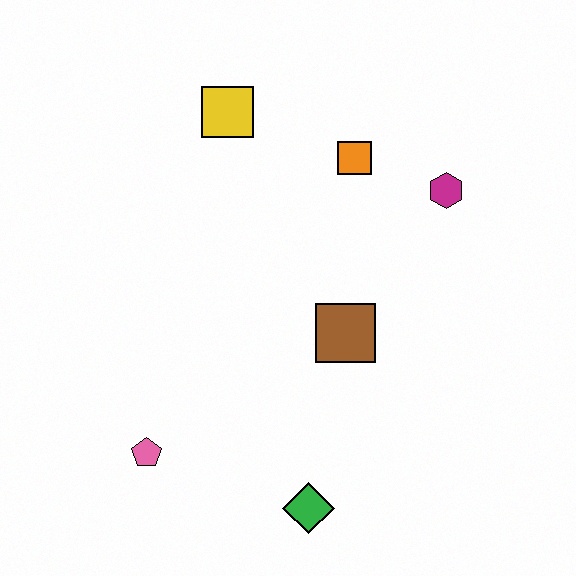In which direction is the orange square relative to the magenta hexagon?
The orange square is to the left of the magenta hexagon.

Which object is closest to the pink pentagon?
The green diamond is closest to the pink pentagon.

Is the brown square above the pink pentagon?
Yes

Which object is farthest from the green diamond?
The yellow square is farthest from the green diamond.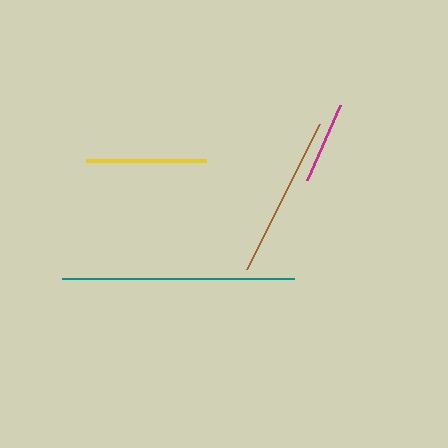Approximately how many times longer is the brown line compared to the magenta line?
The brown line is approximately 2.0 times the length of the magenta line.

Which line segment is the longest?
The teal line is the longest at approximately 232 pixels.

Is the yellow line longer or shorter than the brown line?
The brown line is longer than the yellow line.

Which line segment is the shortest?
The magenta line is the shortest at approximately 82 pixels.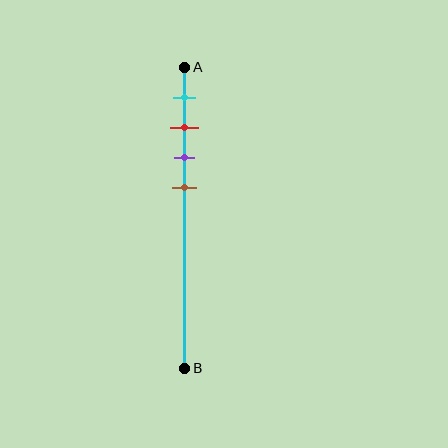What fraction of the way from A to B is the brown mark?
The brown mark is approximately 40% (0.4) of the way from A to B.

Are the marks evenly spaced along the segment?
Yes, the marks are approximately evenly spaced.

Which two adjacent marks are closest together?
The red and purple marks are the closest adjacent pair.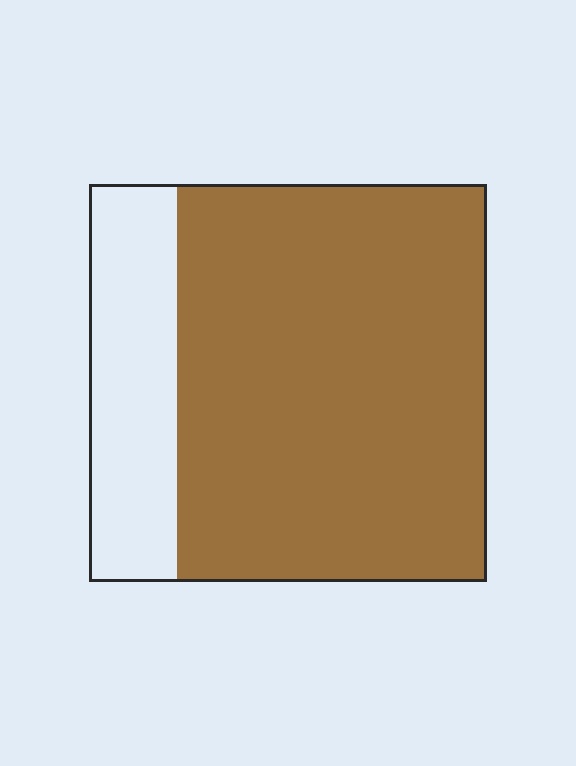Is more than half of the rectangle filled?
Yes.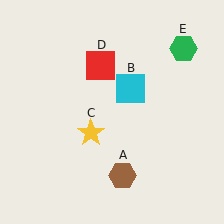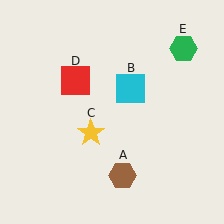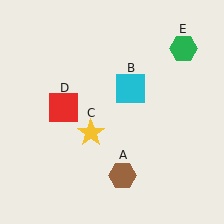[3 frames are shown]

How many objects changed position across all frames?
1 object changed position: red square (object D).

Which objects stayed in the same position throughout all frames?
Brown hexagon (object A) and cyan square (object B) and yellow star (object C) and green hexagon (object E) remained stationary.